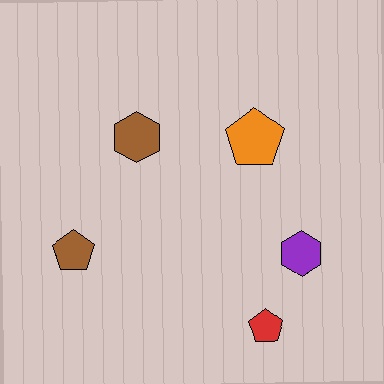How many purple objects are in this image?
There is 1 purple object.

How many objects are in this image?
There are 5 objects.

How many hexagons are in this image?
There are 2 hexagons.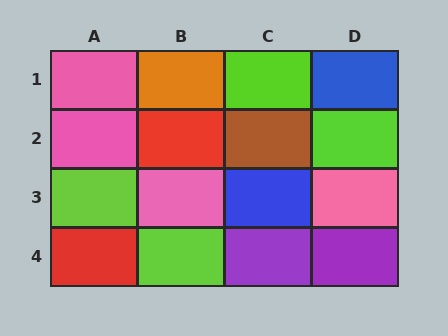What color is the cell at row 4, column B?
Lime.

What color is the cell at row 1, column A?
Pink.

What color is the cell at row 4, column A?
Red.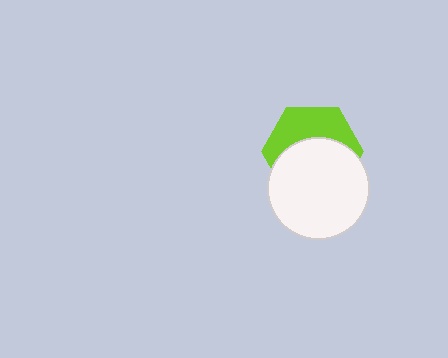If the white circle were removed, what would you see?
You would see the complete lime hexagon.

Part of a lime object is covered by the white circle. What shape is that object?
It is a hexagon.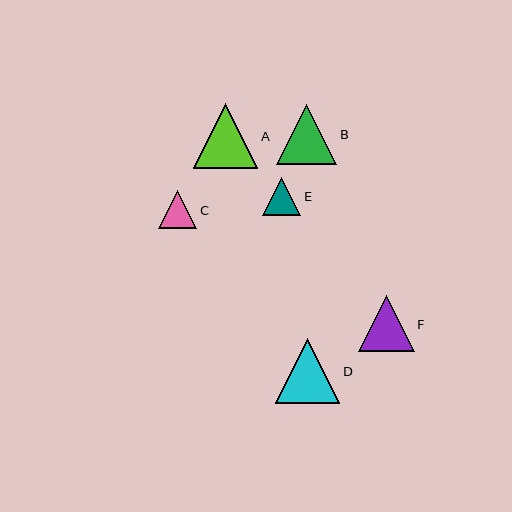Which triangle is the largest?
Triangle A is the largest with a size of approximately 65 pixels.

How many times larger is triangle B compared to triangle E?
Triangle B is approximately 1.6 times the size of triangle E.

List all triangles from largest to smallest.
From largest to smallest: A, D, B, F, C, E.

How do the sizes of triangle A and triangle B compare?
Triangle A and triangle B are approximately the same size.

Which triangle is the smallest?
Triangle E is the smallest with a size of approximately 38 pixels.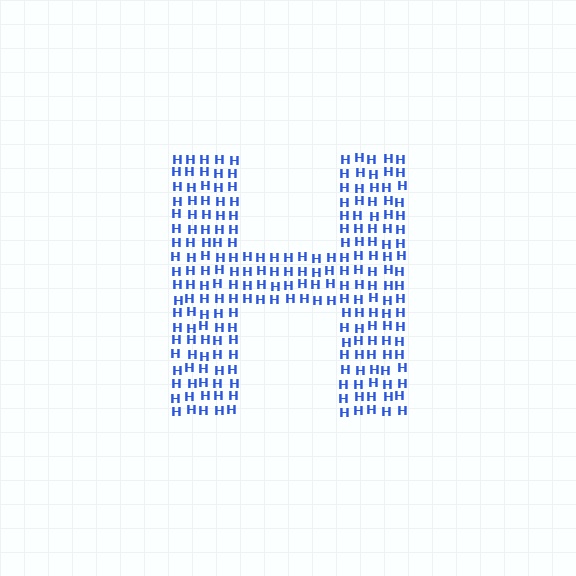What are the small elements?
The small elements are letter H's.